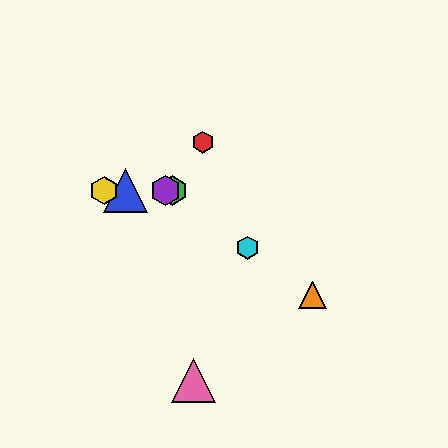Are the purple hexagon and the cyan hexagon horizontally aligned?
No, the purple hexagon is at y≈190 and the cyan hexagon is at y≈248.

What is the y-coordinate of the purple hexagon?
The purple hexagon is at y≈190.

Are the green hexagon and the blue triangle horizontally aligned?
Yes, both are at y≈190.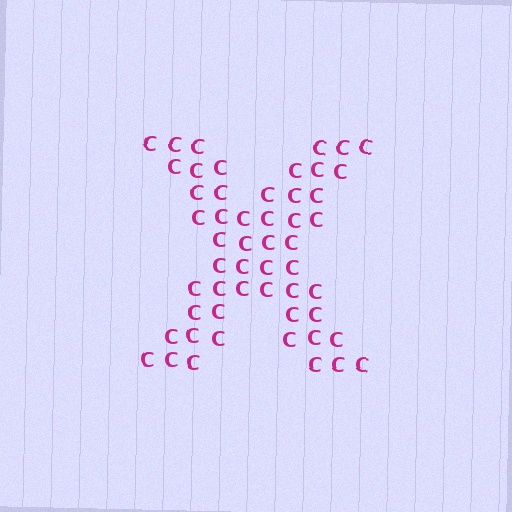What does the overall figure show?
The overall figure shows the letter X.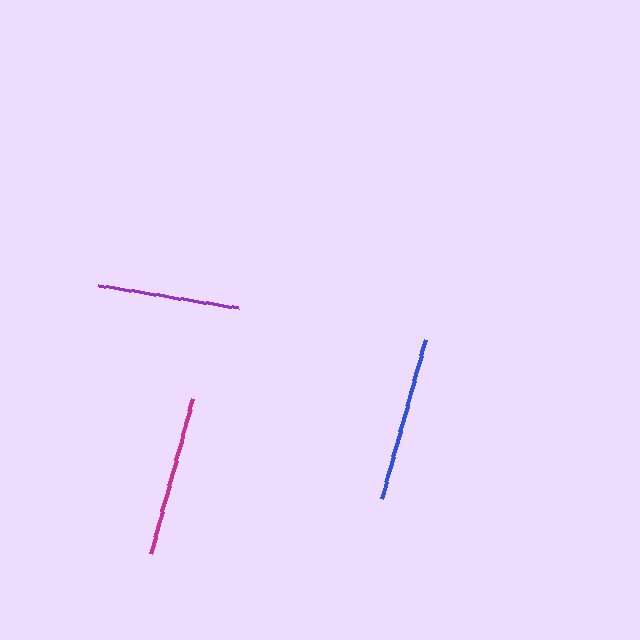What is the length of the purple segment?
The purple segment is approximately 142 pixels long.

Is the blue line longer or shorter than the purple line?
The blue line is longer than the purple line.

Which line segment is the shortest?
The purple line is the shortest at approximately 142 pixels.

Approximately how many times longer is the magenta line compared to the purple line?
The magenta line is approximately 1.1 times the length of the purple line.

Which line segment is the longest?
The blue line is the longest at approximately 164 pixels.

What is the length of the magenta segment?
The magenta segment is approximately 161 pixels long.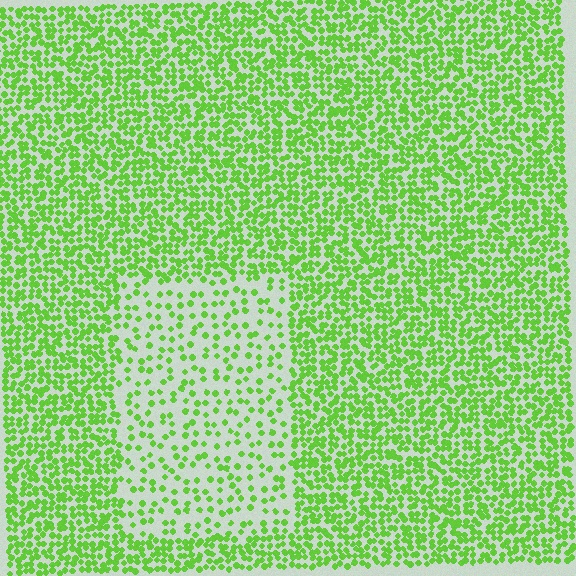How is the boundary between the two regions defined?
The boundary is defined by a change in element density (approximately 2.4x ratio). All elements are the same color, size, and shape.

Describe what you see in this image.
The image contains small lime elements arranged at two different densities. A rectangle-shaped region is visible where the elements are less densely packed than the surrounding area.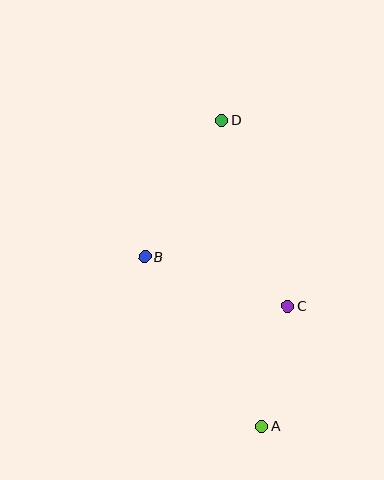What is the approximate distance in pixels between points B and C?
The distance between B and C is approximately 151 pixels.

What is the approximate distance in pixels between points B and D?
The distance between B and D is approximately 157 pixels.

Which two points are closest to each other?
Points A and C are closest to each other.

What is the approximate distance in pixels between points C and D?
The distance between C and D is approximately 197 pixels.